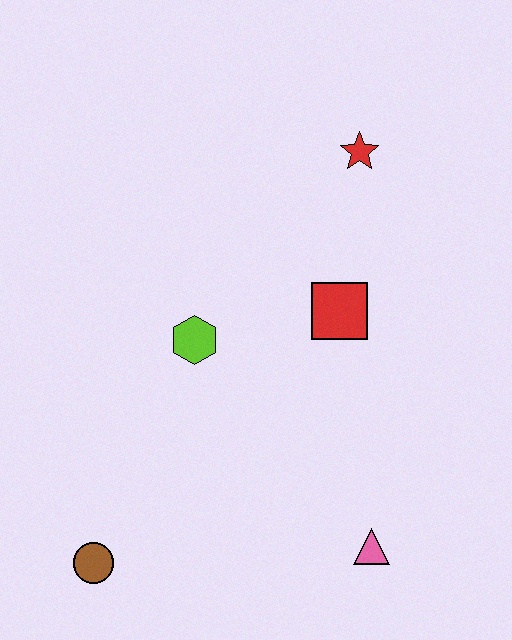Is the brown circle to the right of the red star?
No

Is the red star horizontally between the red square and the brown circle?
No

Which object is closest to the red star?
The red square is closest to the red star.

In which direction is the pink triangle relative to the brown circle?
The pink triangle is to the right of the brown circle.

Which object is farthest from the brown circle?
The red star is farthest from the brown circle.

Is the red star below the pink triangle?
No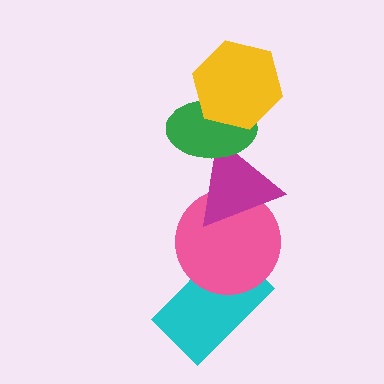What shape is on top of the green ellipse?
The yellow hexagon is on top of the green ellipse.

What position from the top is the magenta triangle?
The magenta triangle is 3rd from the top.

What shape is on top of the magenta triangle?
The green ellipse is on top of the magenta triangle.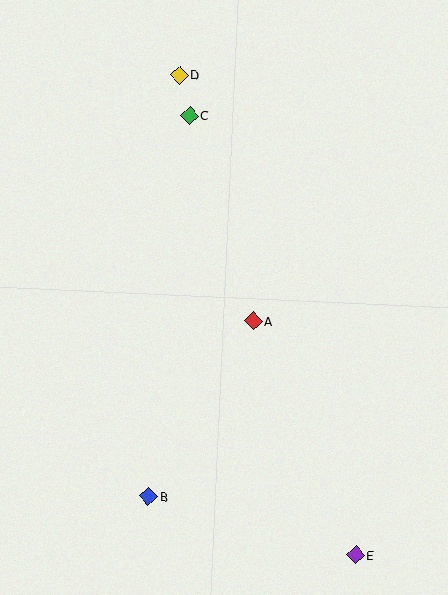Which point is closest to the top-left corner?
Point D is closest to the top-left corner.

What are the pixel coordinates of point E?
Point E is at (355, 555).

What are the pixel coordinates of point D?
Point D is at (180, 75).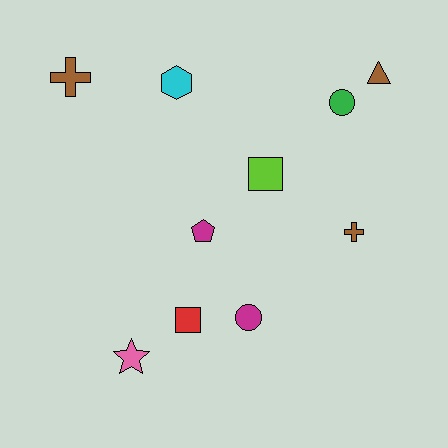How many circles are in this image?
There are 2 circles.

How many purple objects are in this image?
There are no purple objects.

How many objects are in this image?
There are 10 objects.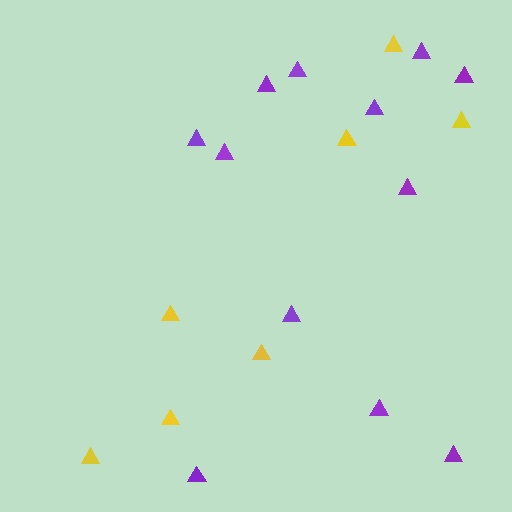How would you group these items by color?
There are 2 groups: one group of yellow triangles (7) and one group of purple triangles (12).